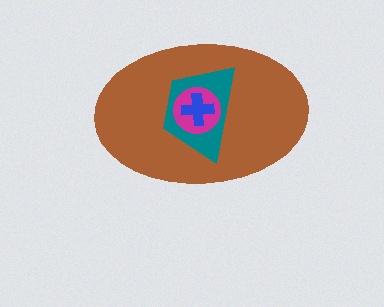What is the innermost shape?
The blue cross.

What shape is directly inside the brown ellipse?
The teal trapezoid.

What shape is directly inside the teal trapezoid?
The magenta circle.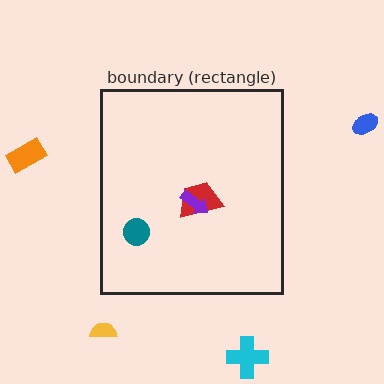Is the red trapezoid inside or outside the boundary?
Inside.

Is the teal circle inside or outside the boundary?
Inside.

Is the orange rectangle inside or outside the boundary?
Outside.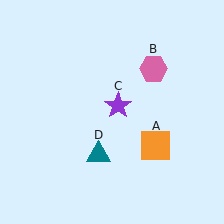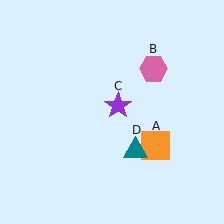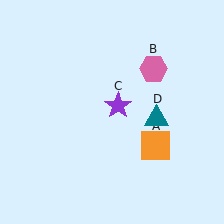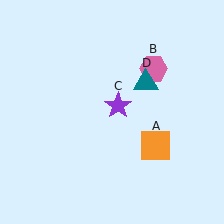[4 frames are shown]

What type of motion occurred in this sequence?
The teal triangle (object D) rotated counterclockwise around the center of the scene.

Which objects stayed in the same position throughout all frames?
Orange square (object A) and pink hexagon (object B) and purple star (object C) remained stationary.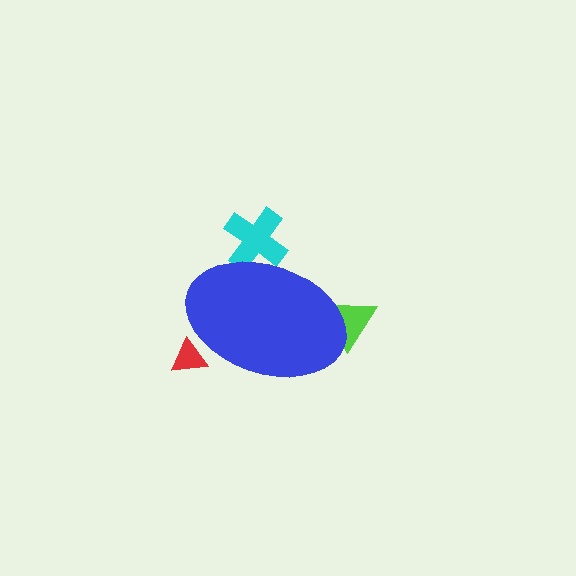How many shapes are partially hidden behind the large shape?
3 shapes are partially hidden.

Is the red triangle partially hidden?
Yes, the red triangle is partially hidden behind the blue ellipse.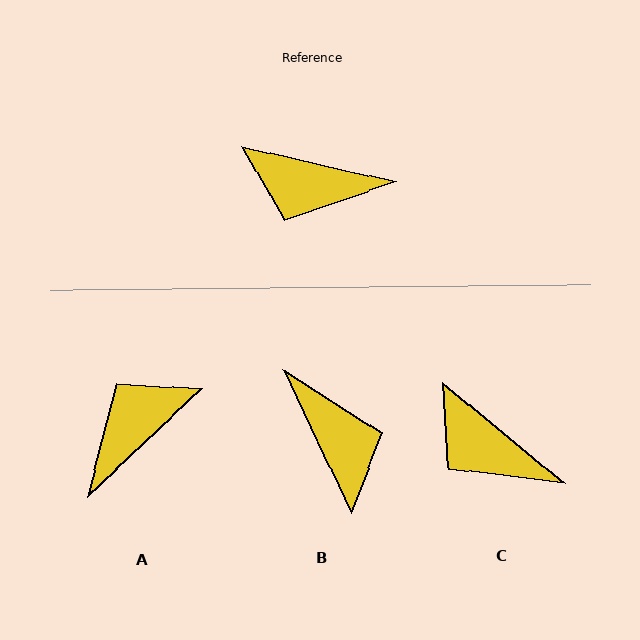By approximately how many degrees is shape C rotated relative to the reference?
Approximately 27 degrees clockwise.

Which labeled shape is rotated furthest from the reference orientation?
B, about 128 degrees away.